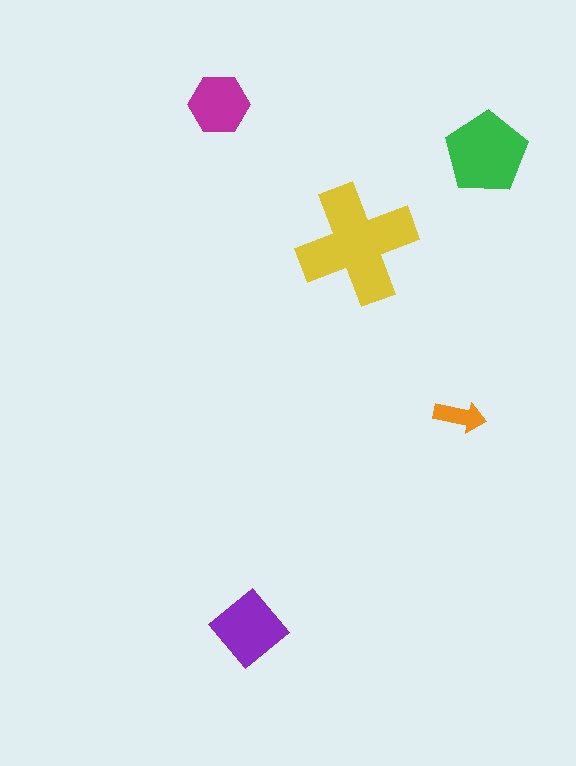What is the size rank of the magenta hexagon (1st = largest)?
4th.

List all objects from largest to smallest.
The yellow cross, the green pentagon, the purple diamond, the magenta hexagon, the orange arrow.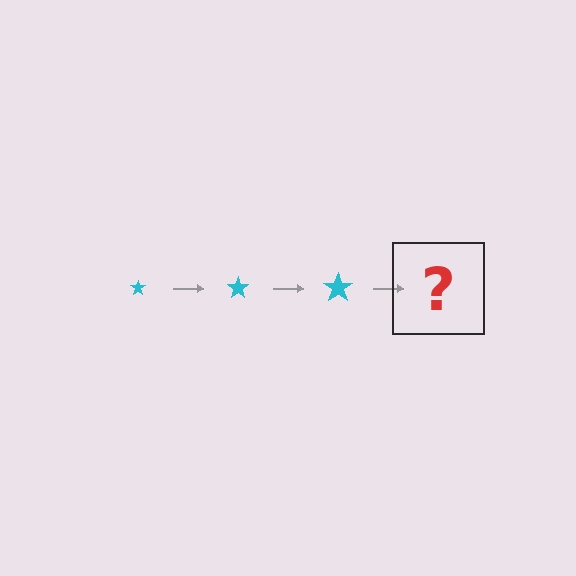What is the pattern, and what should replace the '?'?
The pattern is that the star gets progressively larger each step. The '?' should be a cyan star, larger than the previous one.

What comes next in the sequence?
The next element should be a cyan star, larger than the previous one.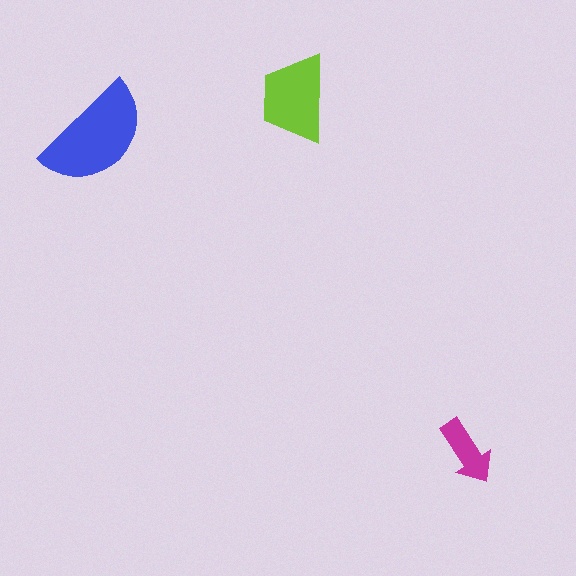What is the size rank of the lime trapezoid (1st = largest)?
2nd.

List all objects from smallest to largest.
The magenta arrow, the lime trapezoid, the blue semicircle.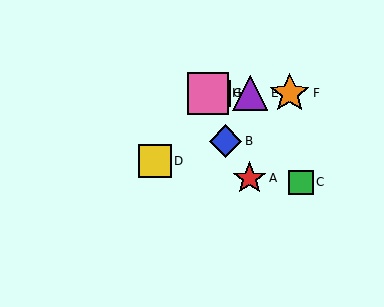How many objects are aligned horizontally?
4 objects (E, F, G, H) are aligned horizontally.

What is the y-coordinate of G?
Object G is at y≈93.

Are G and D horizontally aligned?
No, G is at y≈93 and D is at y≈161.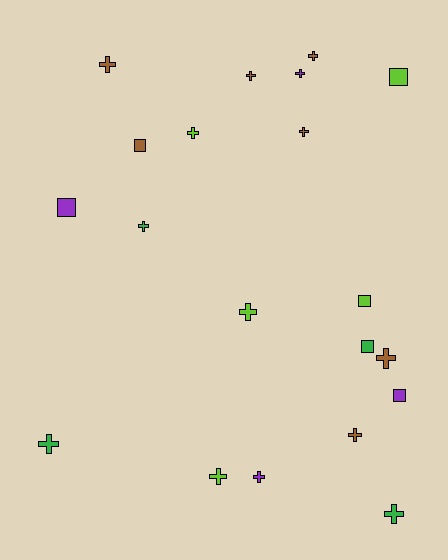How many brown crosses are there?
There are 6 brown crosses.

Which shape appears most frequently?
Cross, with 14 objects.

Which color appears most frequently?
Brown, with 7 objects.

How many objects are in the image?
There are 20 objects.